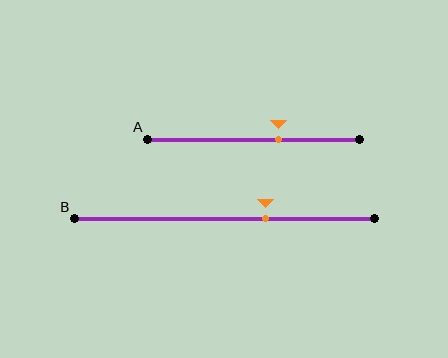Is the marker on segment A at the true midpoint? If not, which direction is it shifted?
No, the marker on segment A is shifted to the right by about 12% of the segment length.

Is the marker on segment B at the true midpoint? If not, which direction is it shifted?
No, the marker on segment B is shifted to the right by about 14% of the segment length.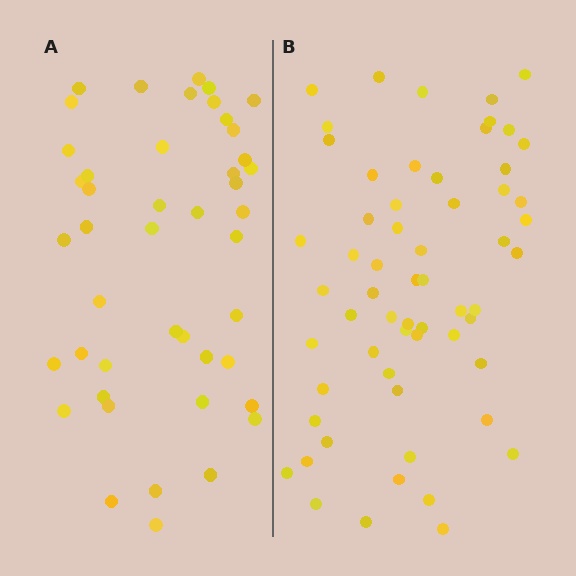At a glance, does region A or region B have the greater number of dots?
Region B (the right region) has more dots.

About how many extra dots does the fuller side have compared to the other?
Region B has approximately 15 more dots than region A.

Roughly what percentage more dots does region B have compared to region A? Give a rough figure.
About 35% more.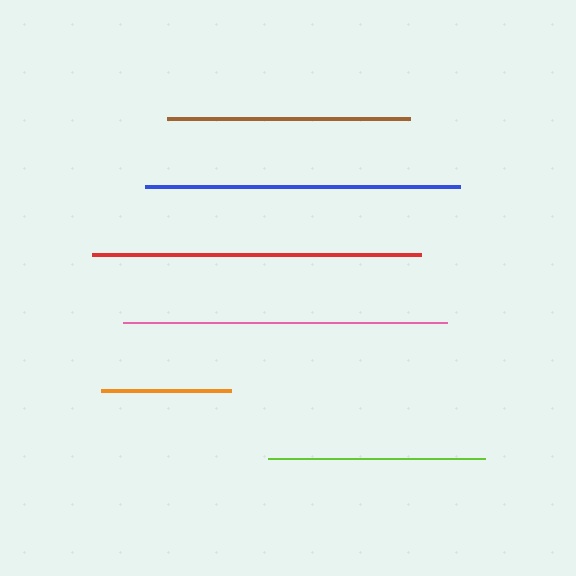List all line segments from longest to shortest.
From longest to shortest: red, pink, blue, brown, lime, orange.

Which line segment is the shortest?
The orange line is the shortest at approximately 130 pixels.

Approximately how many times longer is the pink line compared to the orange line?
The pink line is approximately 2.5 times the length of the orange line.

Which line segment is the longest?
The red line is the longest at approximately 328 pixels.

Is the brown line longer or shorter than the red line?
The red line is longer than the brown line.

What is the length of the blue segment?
The blue segment is approximately 315 pixels long.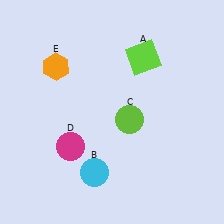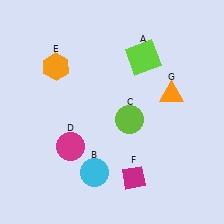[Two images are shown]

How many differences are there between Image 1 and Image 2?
There are 2 differences between the two images.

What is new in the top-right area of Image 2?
An orange triangle (G) was added in the top-right area of Image 2.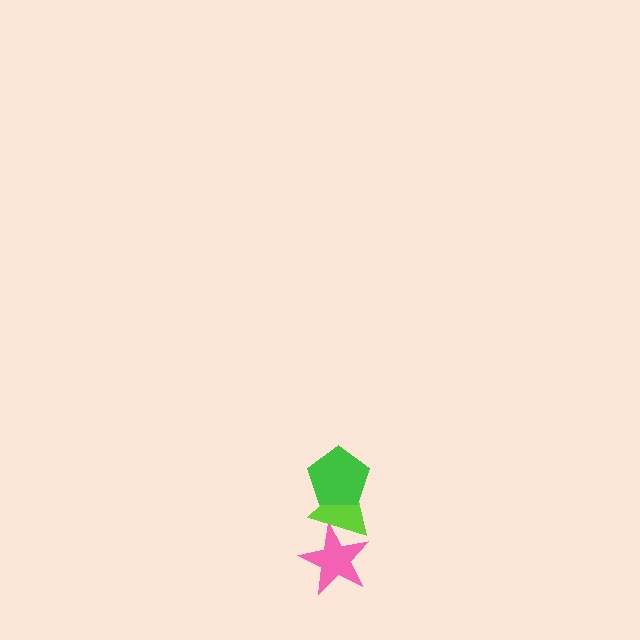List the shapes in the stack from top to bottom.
From top to bottom: the green pentagon, the lime triangle, the pink star.